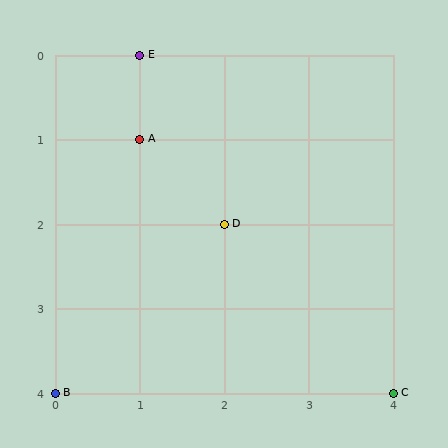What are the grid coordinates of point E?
Point E is at grid coordinates (1, 0).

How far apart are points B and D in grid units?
Points B and D are 2 columns and 2 rows apart (about 2.8 grid units diagonally).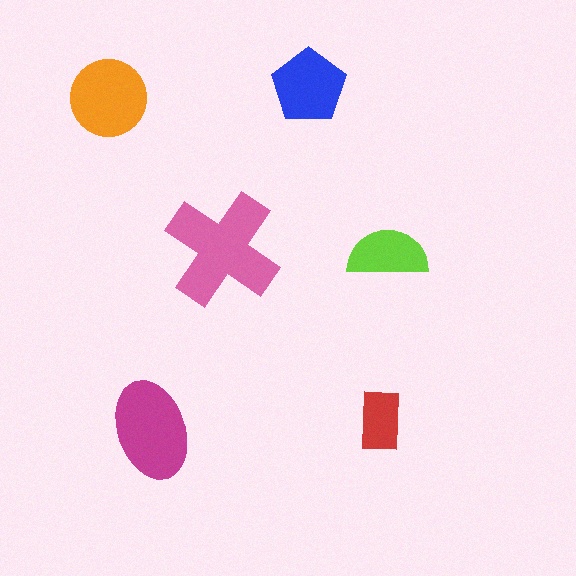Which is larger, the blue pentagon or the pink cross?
The pink cross.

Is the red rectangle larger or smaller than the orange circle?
Smaller.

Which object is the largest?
The pink cross.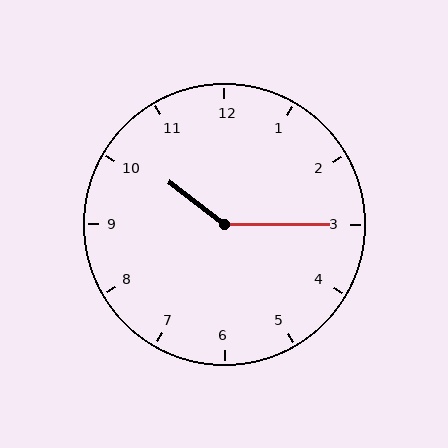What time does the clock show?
10:15.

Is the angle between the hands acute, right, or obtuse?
It is obtuse.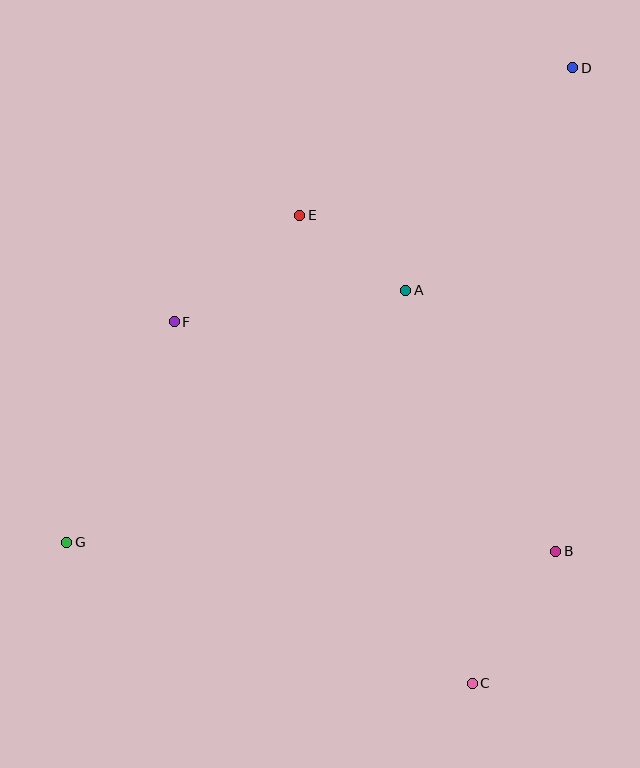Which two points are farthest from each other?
Points D and G are farthest from each other.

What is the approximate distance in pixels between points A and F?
The distance between A and F is approximately 234 pixels.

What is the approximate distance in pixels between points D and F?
The distance between D and F is approximately 473 pixels.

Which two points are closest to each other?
Points A and E are closest to each other.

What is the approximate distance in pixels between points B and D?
The distance between B and D is approximately 484 pixels.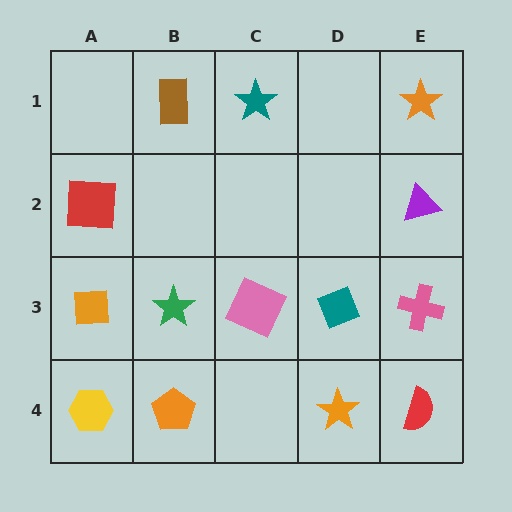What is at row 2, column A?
A red square.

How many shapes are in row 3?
5 shapes.